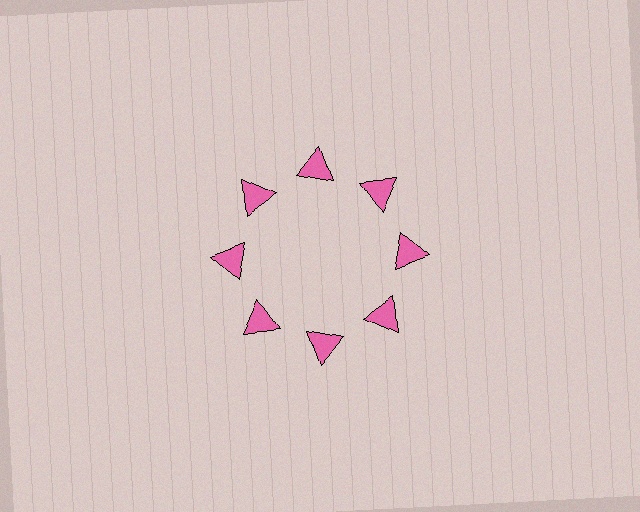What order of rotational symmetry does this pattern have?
This pattern has 8-fold rotational symmetry.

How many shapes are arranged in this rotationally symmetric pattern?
There are 8 shapes, arranged in 8 groups of 1.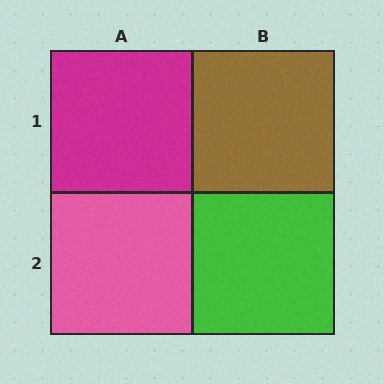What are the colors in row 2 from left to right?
Pink, green.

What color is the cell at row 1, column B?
Brown.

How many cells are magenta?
1 cell is magenta.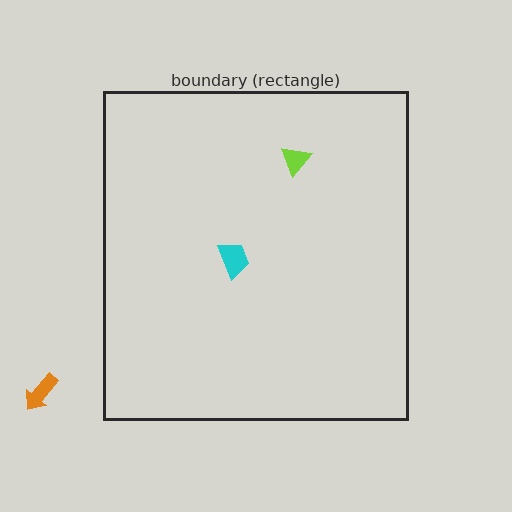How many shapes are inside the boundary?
2 inside, 1 outside.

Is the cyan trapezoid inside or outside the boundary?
Inside.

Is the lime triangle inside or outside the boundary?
Inside.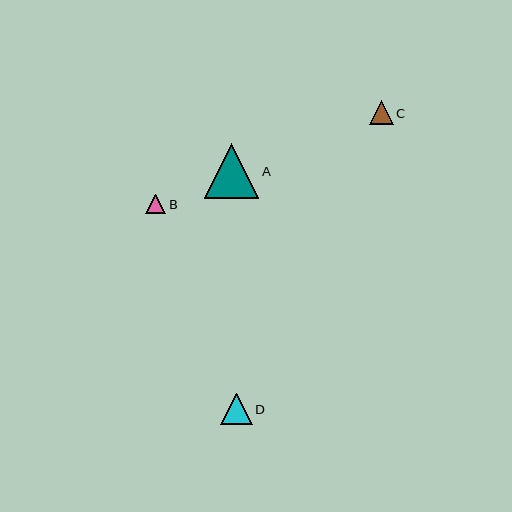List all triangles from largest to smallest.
From largest to smallest: A, D, C, B.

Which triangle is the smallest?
Triangle B is the smallest with a size of approximately 20 pixels.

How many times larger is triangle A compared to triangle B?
Triangle A is approximately 2.8 times the size of triangle B.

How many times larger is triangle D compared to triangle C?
Triangle D is approximately 1.4 times the size of triangle C.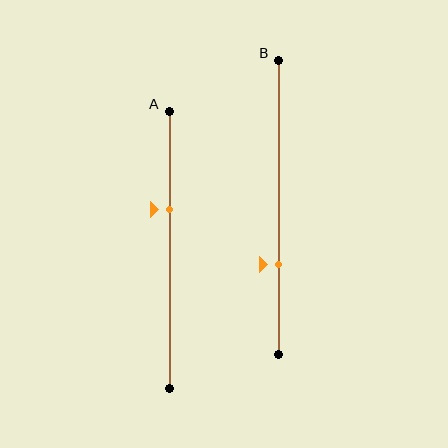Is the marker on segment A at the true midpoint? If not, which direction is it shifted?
No, the marker on segment A is shifted upward by about 14% of the segment length.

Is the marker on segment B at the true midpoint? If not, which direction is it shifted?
No, the marker on segment B is shifted downward by about 20% of the segment length.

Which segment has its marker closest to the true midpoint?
Segment A has its marker closest to the true midpoint.